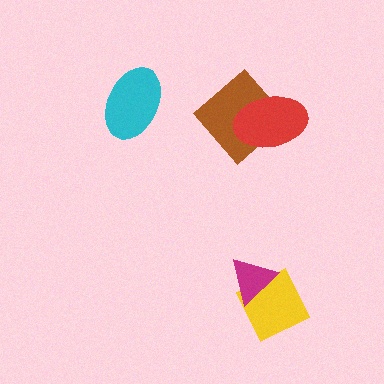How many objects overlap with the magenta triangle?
1 object overlaps with the magenta triangle.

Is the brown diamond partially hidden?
Yes, it is partially covered by another shape.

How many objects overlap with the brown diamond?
1 object overlaps with the brown diamond.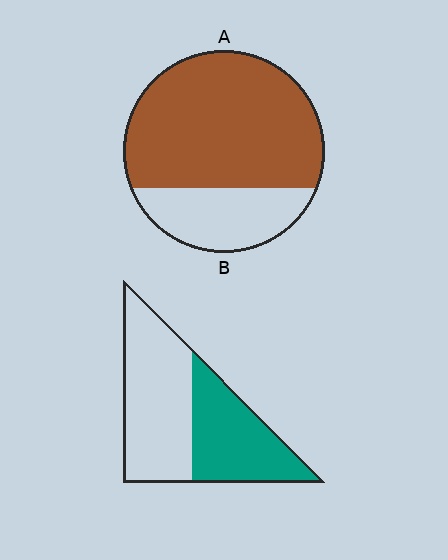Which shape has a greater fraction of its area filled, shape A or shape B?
Shape A.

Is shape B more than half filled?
No.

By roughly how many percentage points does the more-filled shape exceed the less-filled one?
By roughly 30 percentage points (A over B).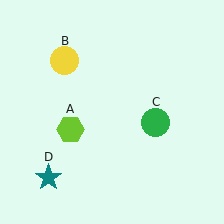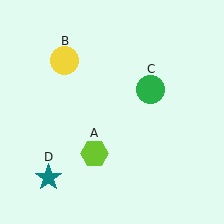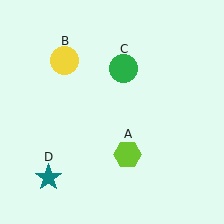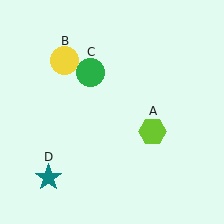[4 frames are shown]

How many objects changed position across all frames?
2 objects changed position: lime hexagon (object A), green circle (object C).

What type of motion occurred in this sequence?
The lime hexagon (object A), green circle (object C) rotated counterclockwise around the center of the scene.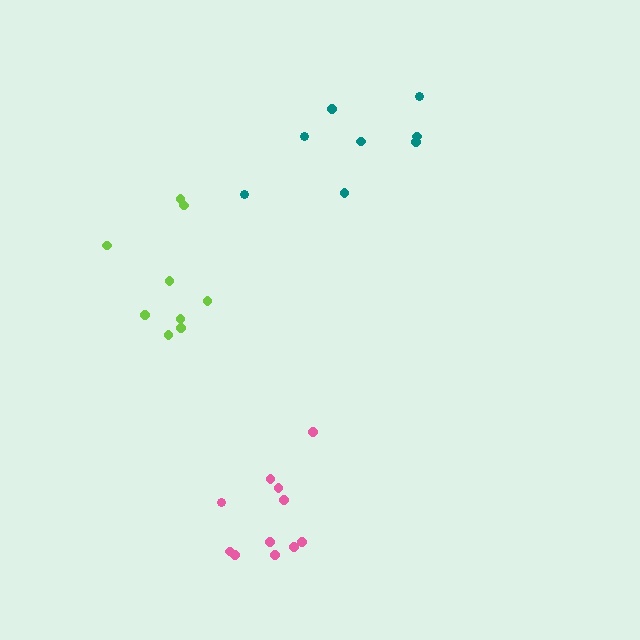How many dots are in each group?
Group 1: 9 dots, Group 2: 8 dots, Group 3: 11 dots (28 total).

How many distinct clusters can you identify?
There are 3 distinct clusters.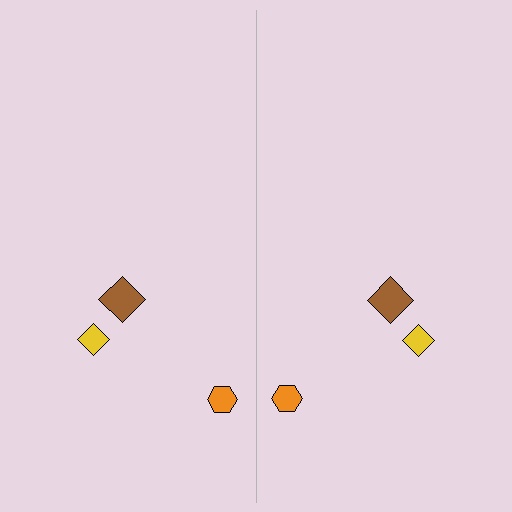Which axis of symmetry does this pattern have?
The pattern has a vertical axis of symmetry running through the center of the image.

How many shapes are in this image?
There are 6 shapes in this image.